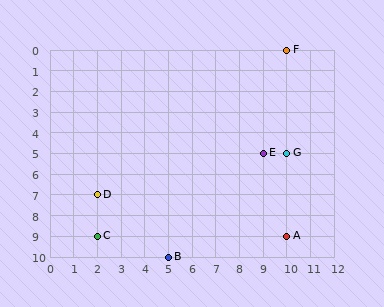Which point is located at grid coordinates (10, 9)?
Point A is at (10, 9).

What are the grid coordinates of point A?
Point A is at grid coordinates (10, 9).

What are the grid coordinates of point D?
Point D is at grid coordinates (2, 7).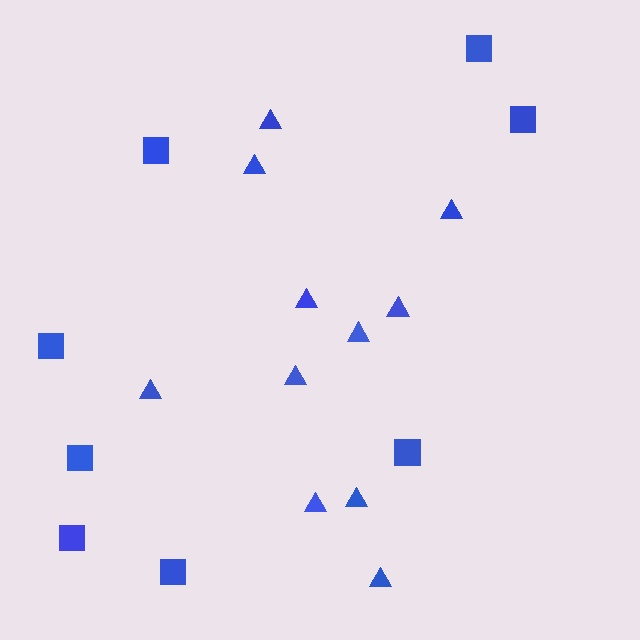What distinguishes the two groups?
There are 2 groups: one group of squares (8) and one group of triangles (11).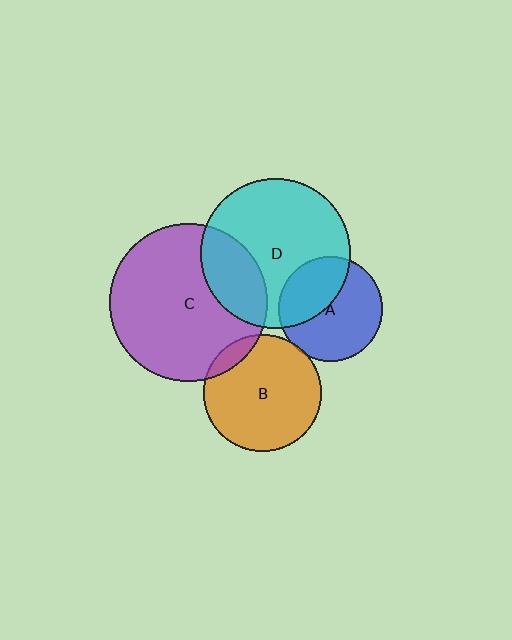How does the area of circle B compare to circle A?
Approximately 1.3 times.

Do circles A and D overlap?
Yes.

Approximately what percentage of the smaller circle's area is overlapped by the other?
Approximately 40%.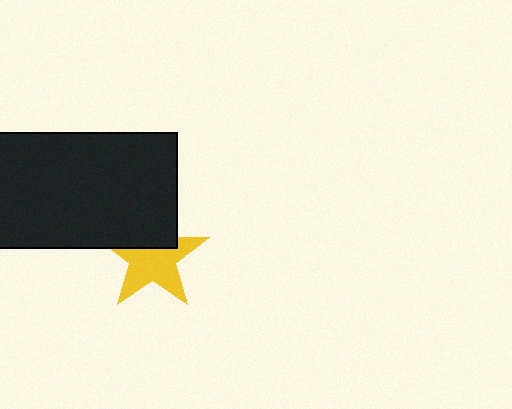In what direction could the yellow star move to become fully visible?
The yellow star could move down. That would shift it out from behind the black rectangle entirely.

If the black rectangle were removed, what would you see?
You would see the complete yellow star.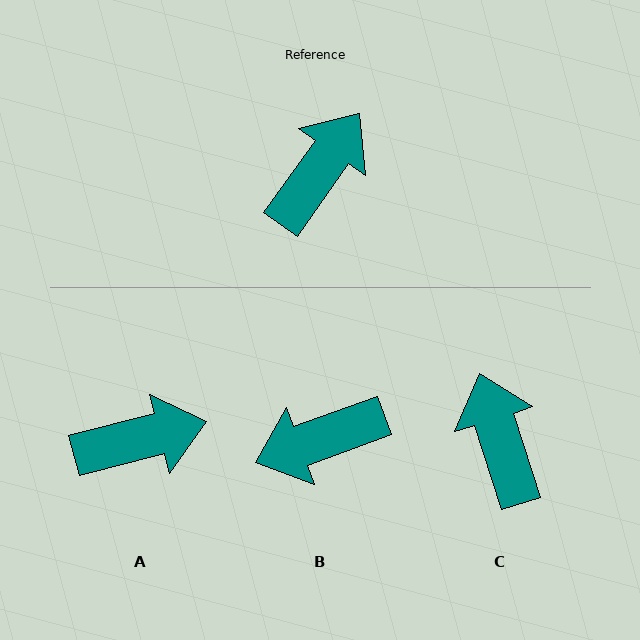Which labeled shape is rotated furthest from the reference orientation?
B, about 145 degrees away.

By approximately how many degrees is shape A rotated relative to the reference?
Approximately 40 degrees clockwise.